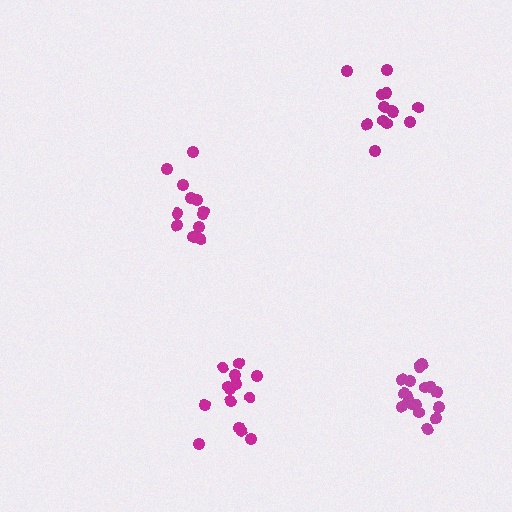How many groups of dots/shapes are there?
There are 4 groups.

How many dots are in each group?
Group 1: 12 dots, Group 2: 14 dots, Group 3: 16 dots, Group 4: 13 dots (55 total).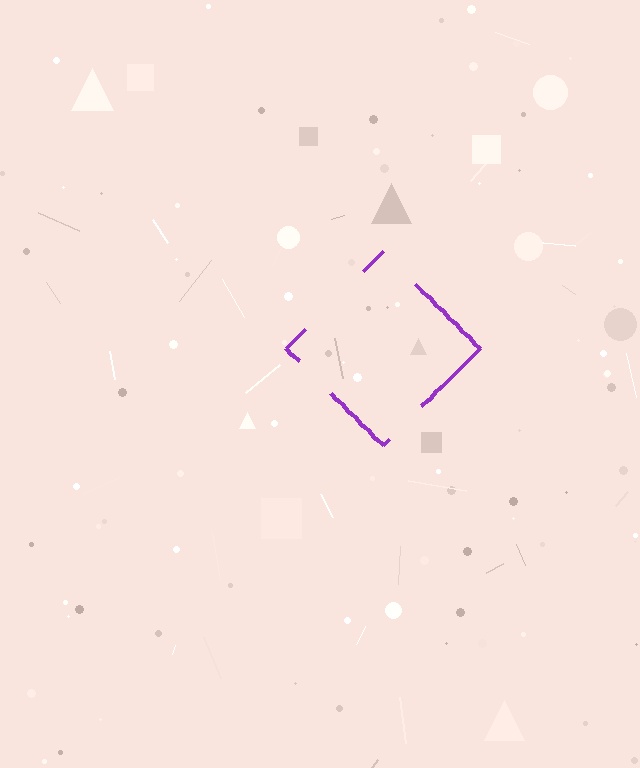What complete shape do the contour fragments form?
The contour fragments form a diamond.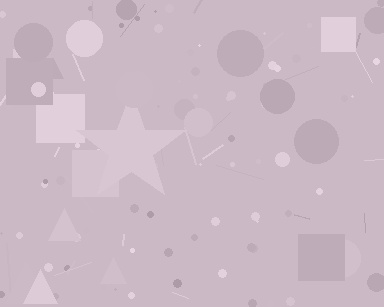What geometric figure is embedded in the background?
A star is embedded in the background.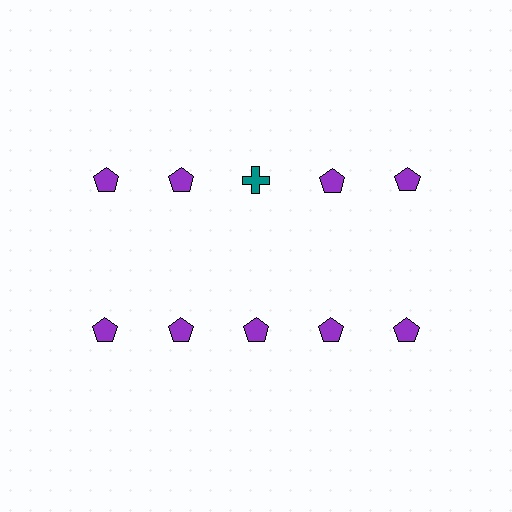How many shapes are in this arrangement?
There are 10 shapes arranged in a grid pattern.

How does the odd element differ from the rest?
It differs in both color (teal instead of purple) and shape (cross instead of pentagon).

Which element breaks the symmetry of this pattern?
The teal cross in the top row, center column breaks the symmetry. All other shapes are purple pentagons.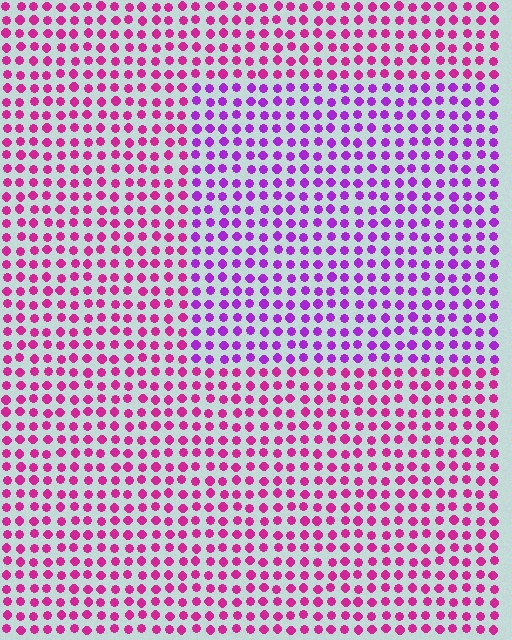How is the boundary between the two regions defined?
The boundary is defined purely by a slight shift in hue (about 35 degrees). Spacing, size, and orientation are identical on both sides.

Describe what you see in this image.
The image is filled with small magenta elements in a uniform arrangement. A rectangle-shaped region is visible where the elements are tinted to a slightly different hue, forming a subtle color boundary.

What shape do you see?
I see a rectangle.